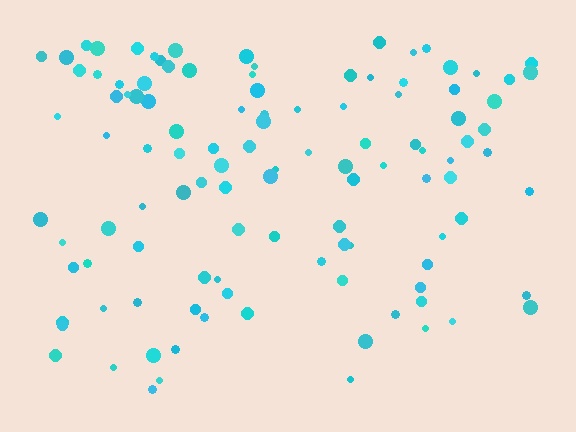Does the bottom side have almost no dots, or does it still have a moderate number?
Still a moderate number, just noticeably fewer than the top.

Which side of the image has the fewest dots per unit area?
The bottom.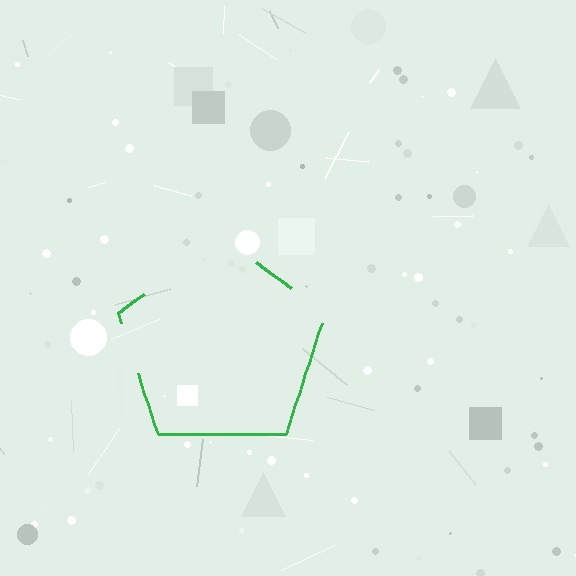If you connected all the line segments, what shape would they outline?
They would outline a pentagon.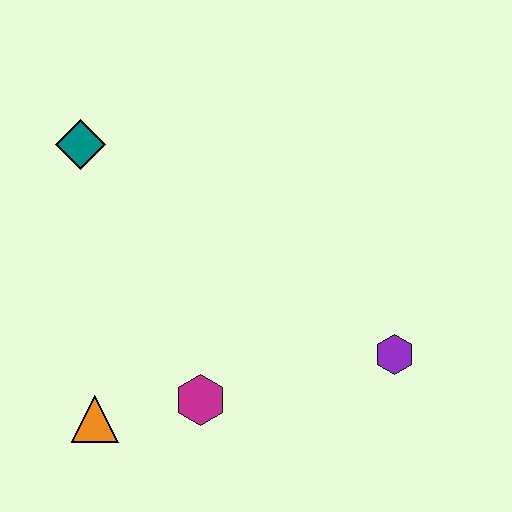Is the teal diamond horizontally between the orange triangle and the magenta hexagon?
No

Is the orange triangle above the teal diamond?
No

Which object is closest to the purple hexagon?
The magenta hexagon is closest to the purple hexagon.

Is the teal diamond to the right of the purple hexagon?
No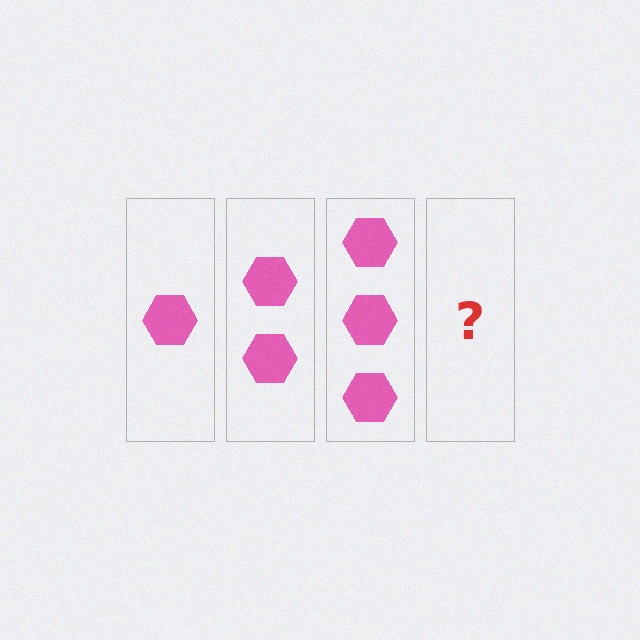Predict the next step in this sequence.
The next step is 4 hexagons.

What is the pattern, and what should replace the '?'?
The pattern is that each step adds one more hexagon. The '?' should be 4 hexagons.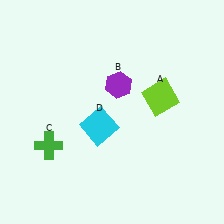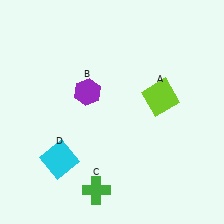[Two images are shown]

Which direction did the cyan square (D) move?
The cyan square (D) moved left.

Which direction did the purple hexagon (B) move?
The purple hexagon (B) moved left.